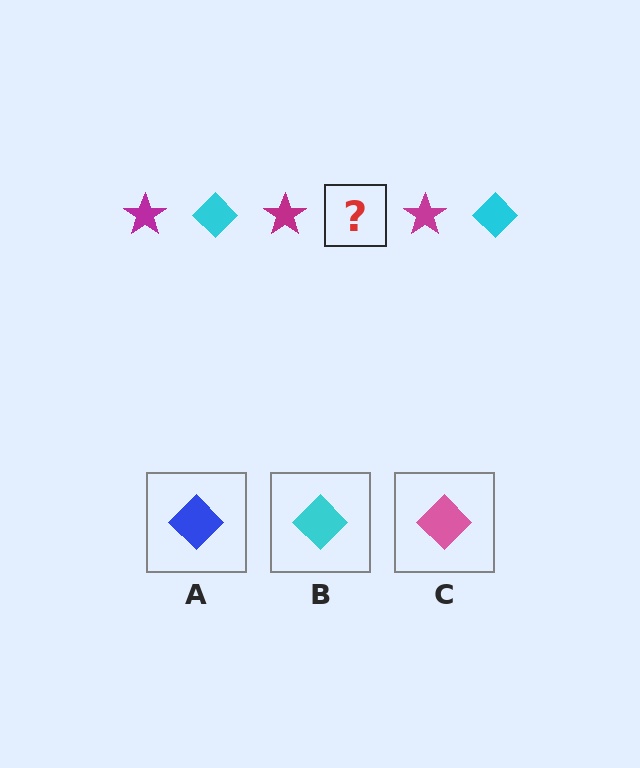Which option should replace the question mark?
Option B.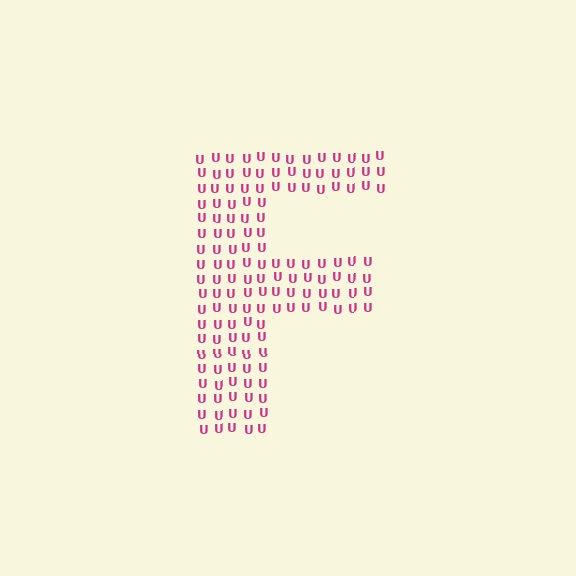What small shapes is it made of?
It is made of small letter U's.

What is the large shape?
The large shape is the letter F.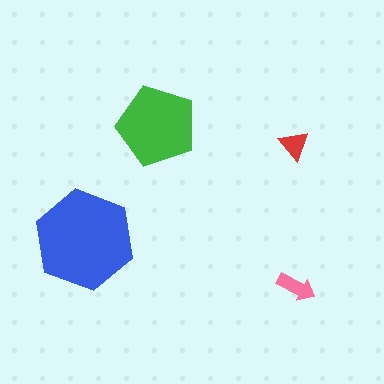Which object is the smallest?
The red triangle.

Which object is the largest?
The blue hexagon.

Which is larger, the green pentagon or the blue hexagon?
The blue hexagon.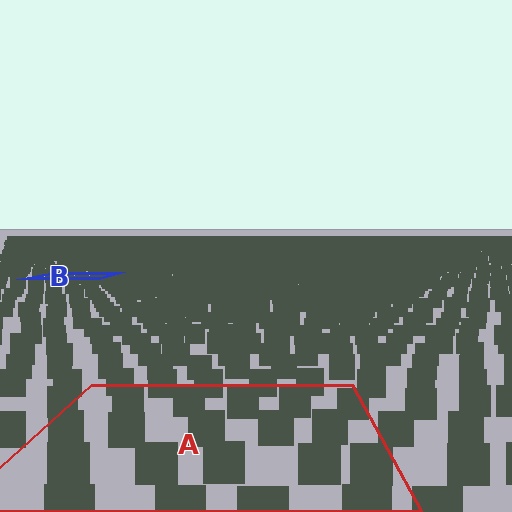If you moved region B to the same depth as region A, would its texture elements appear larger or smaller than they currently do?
They would appear larger. At a closer depth, the same texture elements are projected at a bigger on-screen size.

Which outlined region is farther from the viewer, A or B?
Region B is farther from the viewer — the texture elements inside it appear smaller and more densely packed.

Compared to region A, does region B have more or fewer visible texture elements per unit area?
Region B has more texture elements per unit area — they are packed more densely because it is farther away.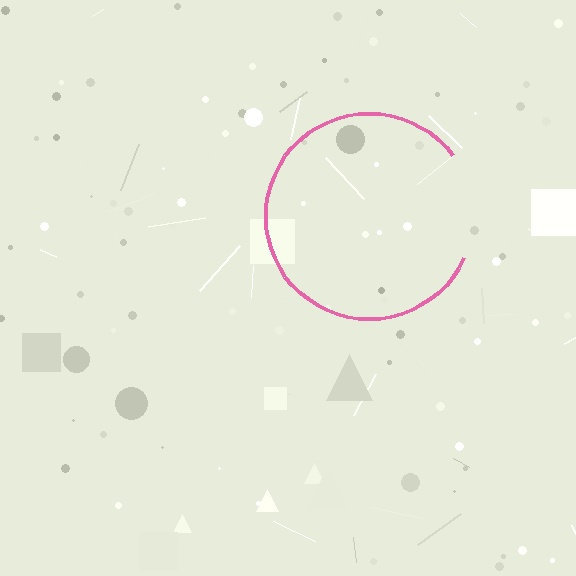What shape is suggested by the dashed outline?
The dashed outline suggests a circle.